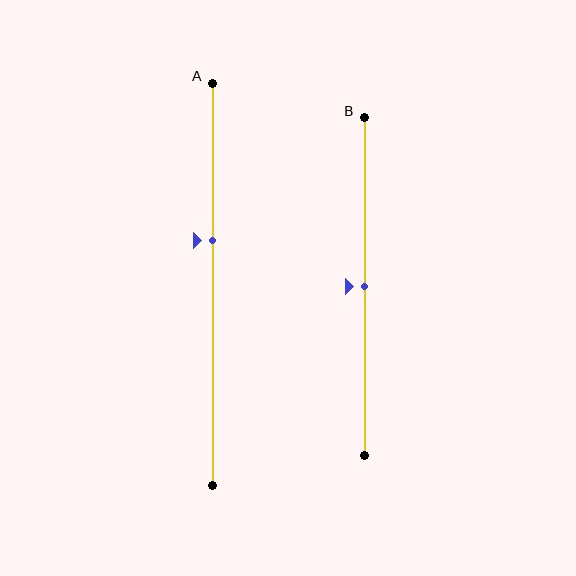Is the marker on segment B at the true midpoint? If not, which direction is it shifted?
Yes, the marker on segment B is at the true midpoint.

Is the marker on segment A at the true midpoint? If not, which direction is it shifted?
No, the marker on segment A is shifted upward by about 11% of the segment length.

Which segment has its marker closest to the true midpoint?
Segment B has its marker closest to the true midpoint.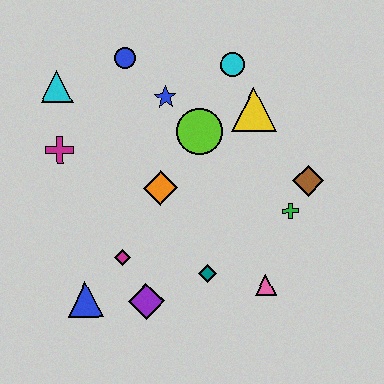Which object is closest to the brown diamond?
The green cross is closest to the brown diamond.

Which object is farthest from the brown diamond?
The cyan triangle is farthest from the brown diamond.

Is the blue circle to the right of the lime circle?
No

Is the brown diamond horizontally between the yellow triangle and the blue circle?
No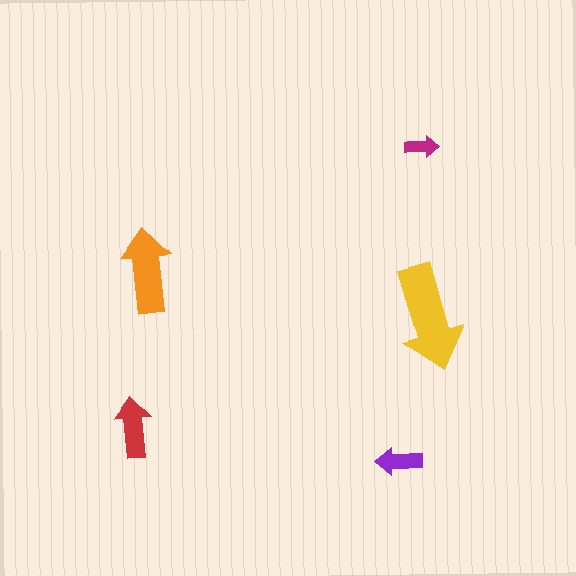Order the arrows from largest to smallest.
the yellow one, the orange one, the red one, the purple one, the magenta one.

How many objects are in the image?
There are 5 objects in the image.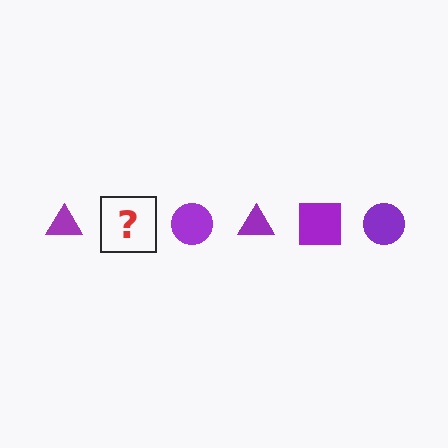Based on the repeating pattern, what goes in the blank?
The blank should be a purple square.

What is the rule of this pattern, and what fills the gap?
The rule is that the pattern cycles through triangle, square, circle shapes in purple. The gap should be filled with a purple square.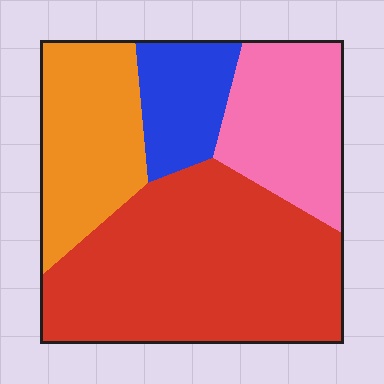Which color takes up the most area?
Red, at roughly 45%.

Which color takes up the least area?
Blue, at roughly 10%.